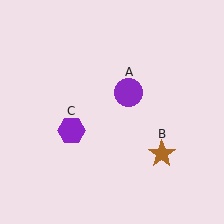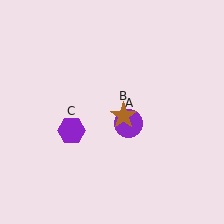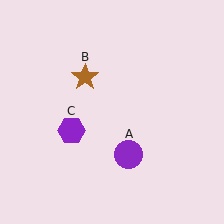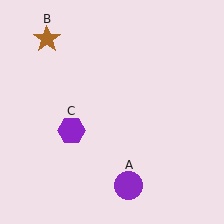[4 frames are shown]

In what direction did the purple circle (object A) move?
The purple circle (object A) moved down.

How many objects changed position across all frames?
2 objects changed position: purple circle (object A), brown star (object B).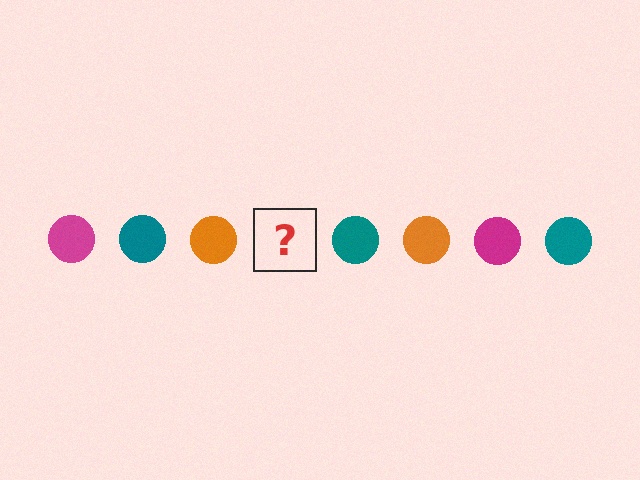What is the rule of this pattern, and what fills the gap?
The rule is that the pattern cycles through magenta, teal, orange circles. The gap should be filled with a magenta circle.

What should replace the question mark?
The question mark should be replaced with a magenta circle.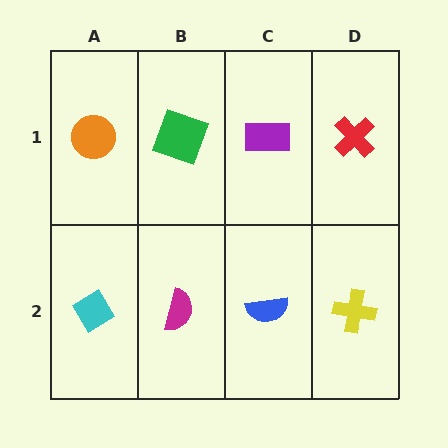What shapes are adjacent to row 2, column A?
An orange circle (row 1, column A), a magenta semicircle (row 2, column B).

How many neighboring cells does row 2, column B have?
3.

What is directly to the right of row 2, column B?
A blue semicircle.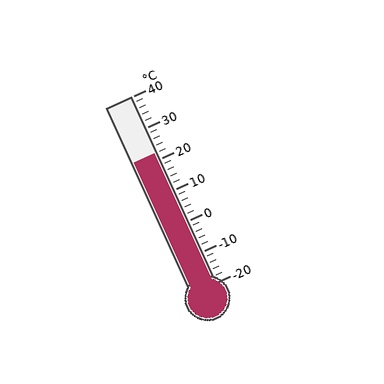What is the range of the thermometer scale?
The thermometer scale ranges from -20°C to 40°C.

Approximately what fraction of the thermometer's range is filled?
The thermometer is filled to approximately 70% of its range.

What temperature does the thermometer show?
The thermometer shows approximately 22°C.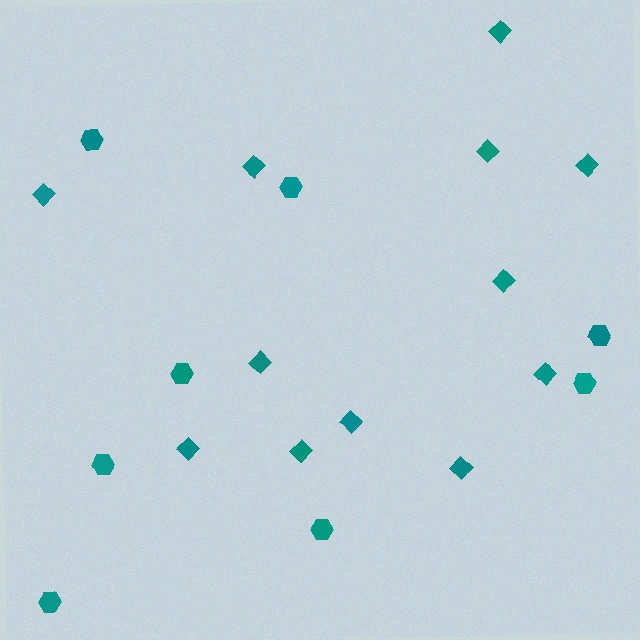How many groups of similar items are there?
There are 2 groups: one group of diamonds (12) and one group of hexagons (8).